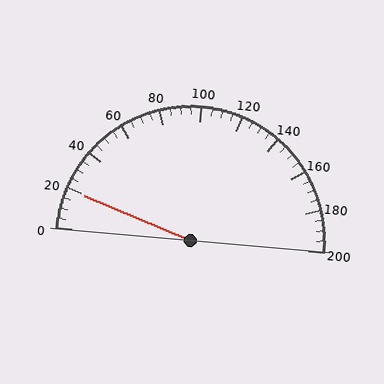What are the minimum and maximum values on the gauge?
The gauge ranges from 0 to 200.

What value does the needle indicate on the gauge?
The needle indicates approximately 20.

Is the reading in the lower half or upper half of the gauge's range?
The reading is in the lower half of the range (0 to 200).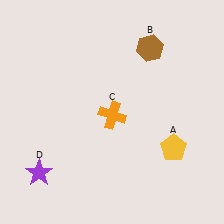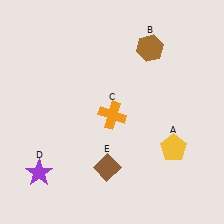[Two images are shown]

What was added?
A brown diamond (E) was added in Image 2.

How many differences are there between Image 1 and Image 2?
There is 1 difference between the two images.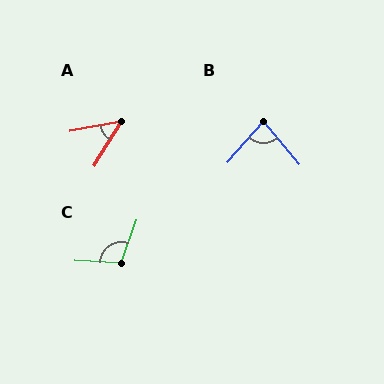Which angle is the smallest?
A, at approximately 47 degrees.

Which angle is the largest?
C, at approximately 107 degrees.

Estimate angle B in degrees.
Approximately 81 degrees.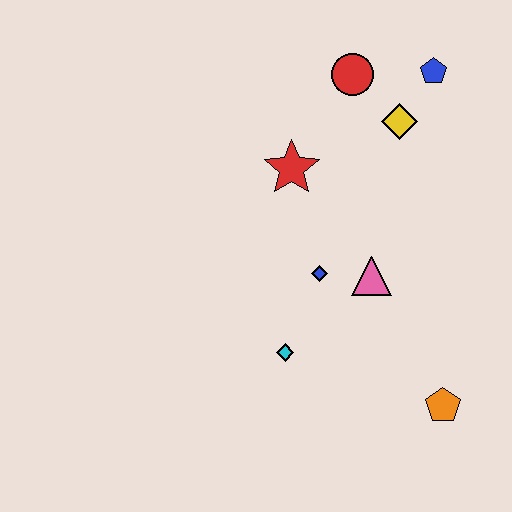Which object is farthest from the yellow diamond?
The orange pentagon is farthest from the yellow diamond.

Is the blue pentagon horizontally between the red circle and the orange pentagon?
Yes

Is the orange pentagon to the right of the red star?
Yes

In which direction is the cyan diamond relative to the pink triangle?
The cyan diamond is to the left of the pink triangle.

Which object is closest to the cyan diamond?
The blue diamond is closest to the cyan diamond.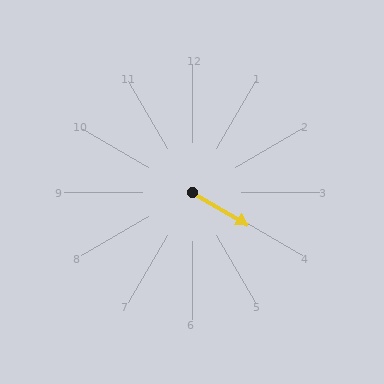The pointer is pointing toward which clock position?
Roughly 4 o'clock.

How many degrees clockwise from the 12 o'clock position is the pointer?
Approximately 120 degrees.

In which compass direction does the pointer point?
Southeast.